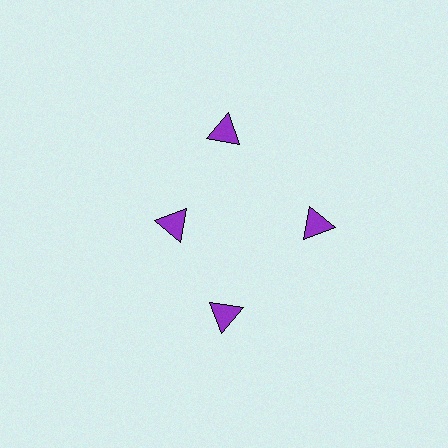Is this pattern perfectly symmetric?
No. The 4 purple triangles are arranged in a ring, but one element near the 9 o'clock position is pulled inward toward the center, breaking the 4-fold rotational symmetry.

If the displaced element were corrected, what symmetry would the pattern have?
It would have 4-fold rotational symmetry — the pattern would map onto itself every 90 degrees.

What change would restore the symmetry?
The symmetry would be restored by moving it outward, back onto the ring so that all 4 triangles sit at equal angles and equal distance from the center.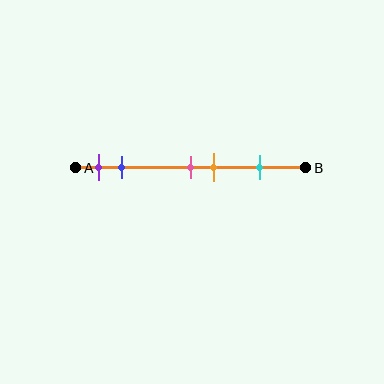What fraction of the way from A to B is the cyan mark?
The cyan mark is approximately 80% (0.8) of the way from A to B.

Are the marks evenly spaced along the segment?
No, the marks are not evenly spaced.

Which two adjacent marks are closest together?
The pink and orange marks are the closest adjacent pair.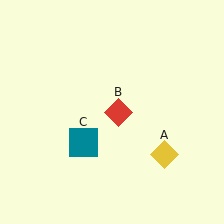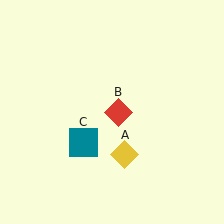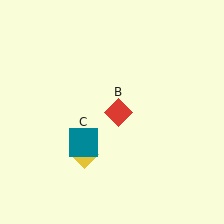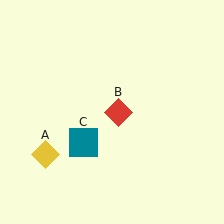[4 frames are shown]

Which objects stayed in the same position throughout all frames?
Red diamond (object B) and teal square (object C) remained stationary.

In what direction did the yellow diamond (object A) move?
The yellow diamond (object A) moved left.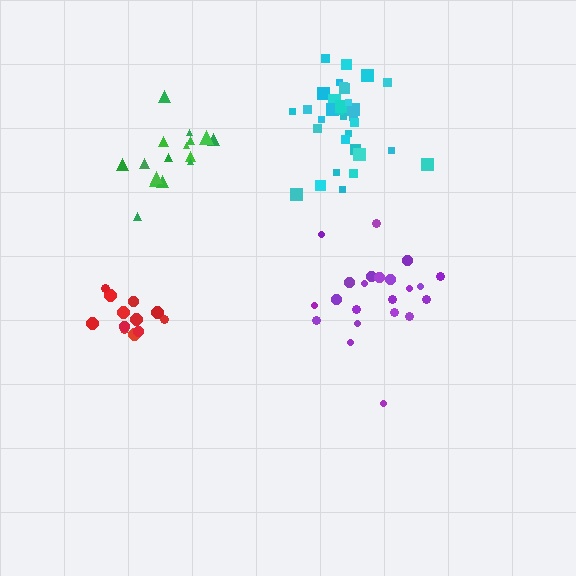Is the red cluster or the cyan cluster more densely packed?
Cyan.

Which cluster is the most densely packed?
Cyan.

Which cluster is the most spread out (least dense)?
Purple.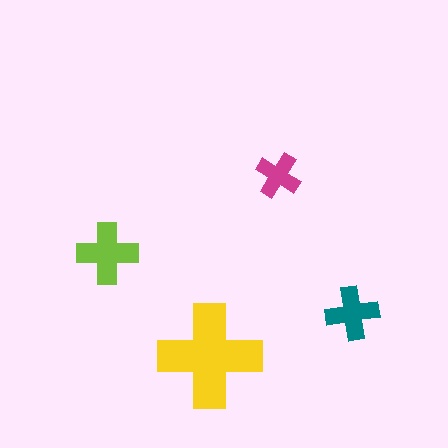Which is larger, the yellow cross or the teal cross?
The yellow one.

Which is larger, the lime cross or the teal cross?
The lime one.